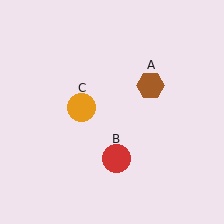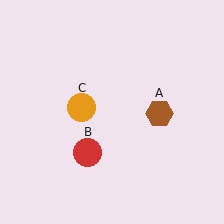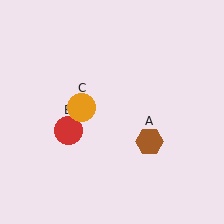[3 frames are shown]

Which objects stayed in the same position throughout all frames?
Orange circle (object C) remained stationary.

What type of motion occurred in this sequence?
The brown hexagon (object A), red circle (object B) rotated clockwise around the center of the scene.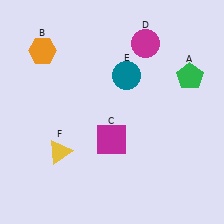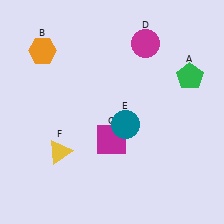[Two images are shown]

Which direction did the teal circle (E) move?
The teal circle (E) moved down.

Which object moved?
The teal circle (E) moved down.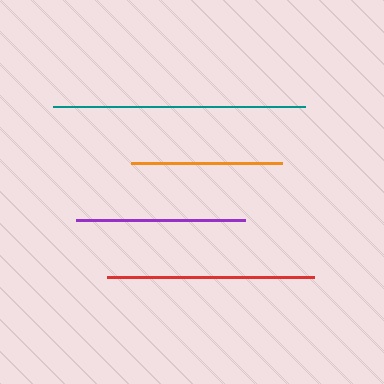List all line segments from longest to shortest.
From longest to shortest: teal, red, purple, orange.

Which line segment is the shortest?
The orange line is the shortest at approximately 151 pixels.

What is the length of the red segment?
The red segment is approximately 208 pixels long.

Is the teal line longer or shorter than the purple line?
The teal line is longer than the purple line.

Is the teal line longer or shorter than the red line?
The teal line is longer than the red line.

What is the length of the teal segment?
The teal segment is approximately 252 pixels long.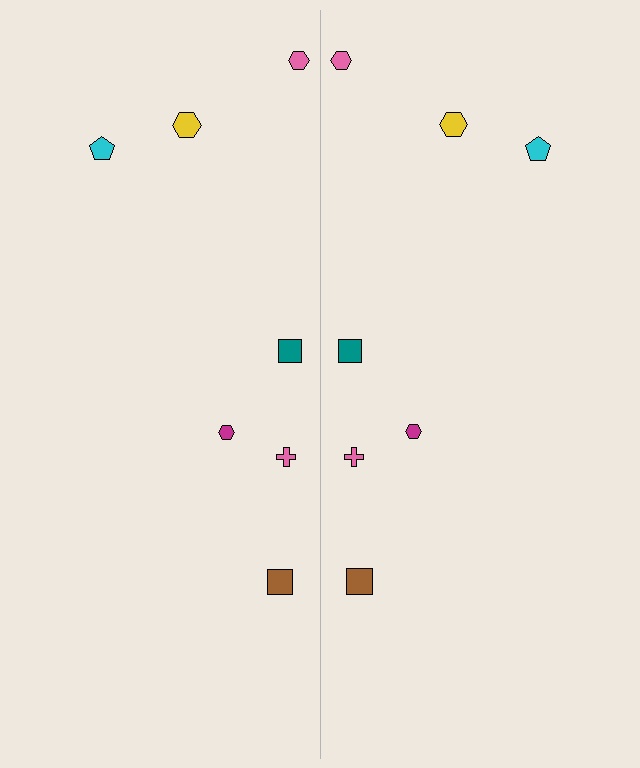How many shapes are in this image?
There are 14 shapes in this image.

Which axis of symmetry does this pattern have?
The pattern has a vertical axis of symmetry running through the center of the image.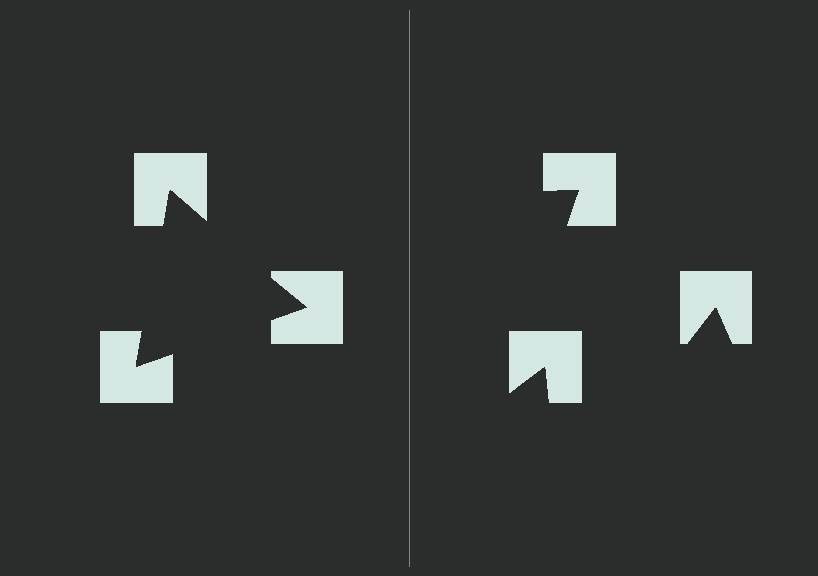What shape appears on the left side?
An illusory triangle.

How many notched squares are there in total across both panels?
6 — 3 on each side.